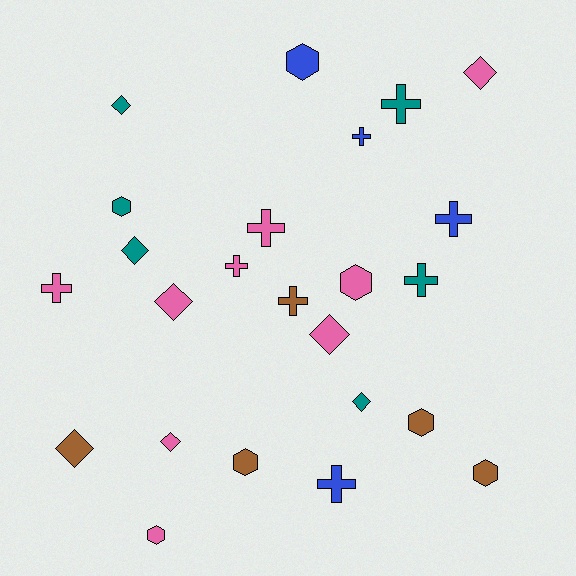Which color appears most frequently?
Pink, with 9 objects.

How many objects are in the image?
There are 24 objects.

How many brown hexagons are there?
There are 3 brown hexagons.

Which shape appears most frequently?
Cross, with 9 objects.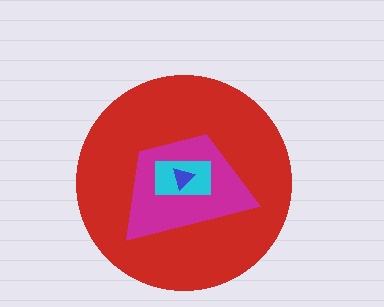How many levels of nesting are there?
4.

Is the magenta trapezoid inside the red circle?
Yes.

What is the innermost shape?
The blue triangle.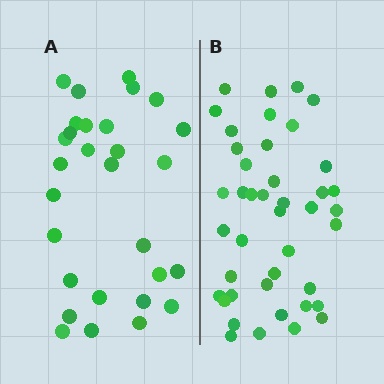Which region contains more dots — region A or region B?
Region B (the right region) has more dots.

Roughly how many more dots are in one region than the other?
Region B has approximately 15 more dots than region A.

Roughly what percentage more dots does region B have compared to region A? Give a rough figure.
About 45% more.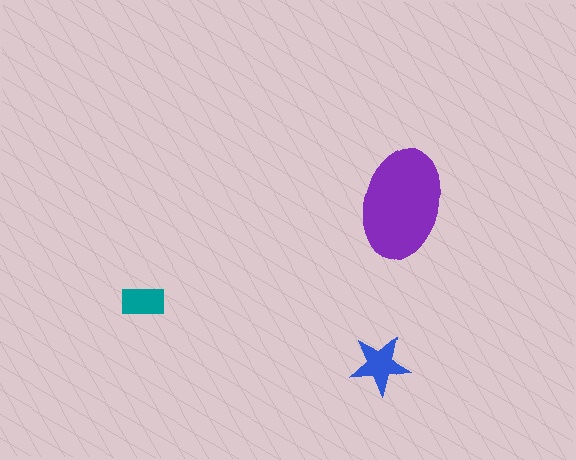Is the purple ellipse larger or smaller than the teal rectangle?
Larger.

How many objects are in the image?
There are 3 objects in the image.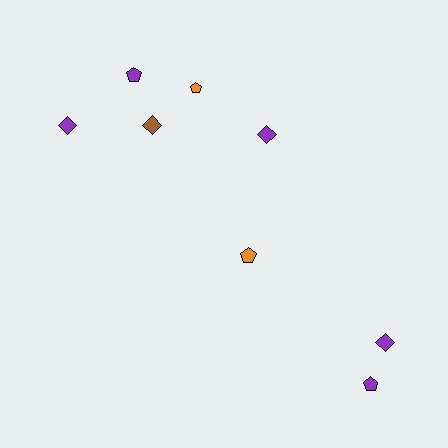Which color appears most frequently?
Purple, with 5 objects.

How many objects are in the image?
There are 8 objects.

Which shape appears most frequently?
Diamond, with 4 objects.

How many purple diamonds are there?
There are 3 purple diamonds.